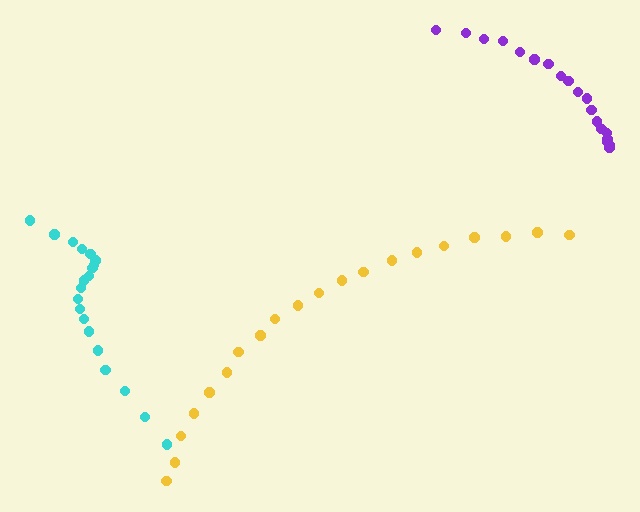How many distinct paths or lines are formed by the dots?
There are 3 distinct paths.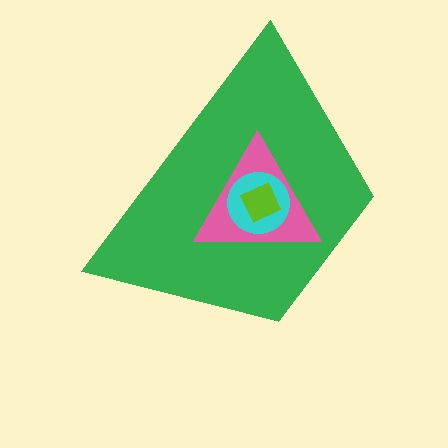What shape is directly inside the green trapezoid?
The pink triangle.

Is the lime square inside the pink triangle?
Yes.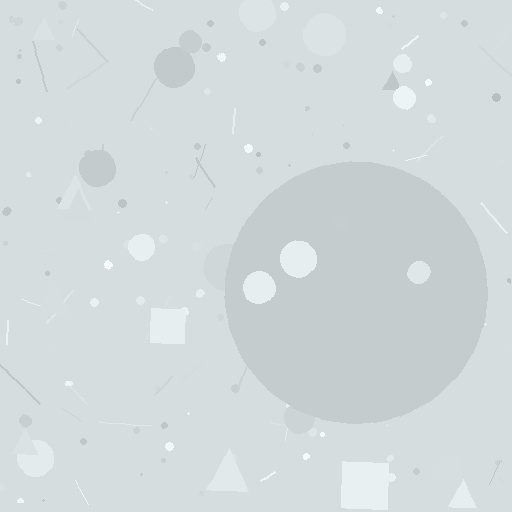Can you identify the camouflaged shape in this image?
The camouflaged shape is a circle.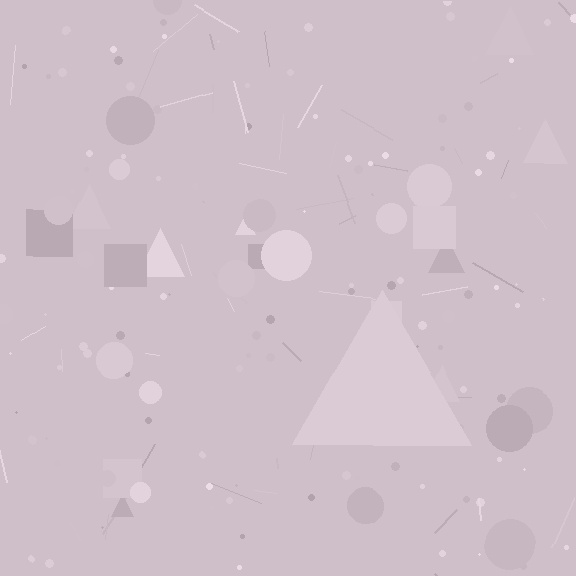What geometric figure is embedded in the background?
A triangle is embedded in the background.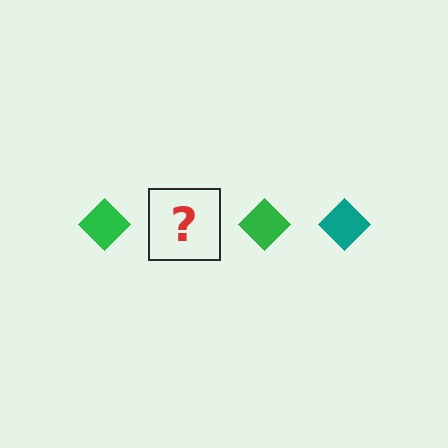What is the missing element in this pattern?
The missing element is a teal diamond.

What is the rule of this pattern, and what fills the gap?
The rule is that the pattern cycles through green, teal diamonds. The gap should be filled with a teal diamond.